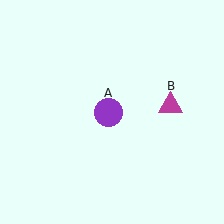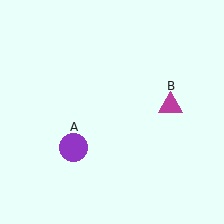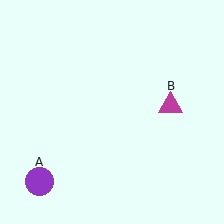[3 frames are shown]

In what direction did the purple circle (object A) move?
The purple circle (object A) moved down and to the left.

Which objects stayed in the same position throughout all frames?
Magenta triangle (object B) remained stationary.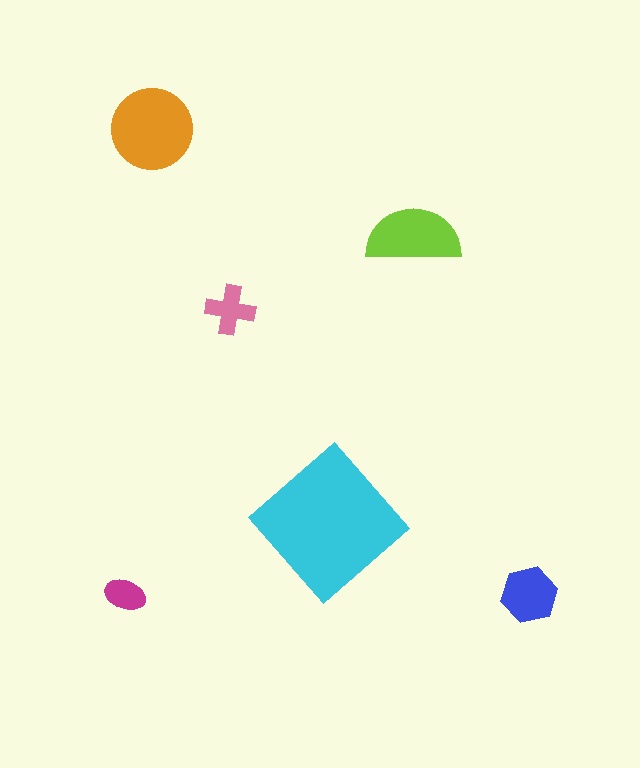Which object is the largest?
The cyan diamond.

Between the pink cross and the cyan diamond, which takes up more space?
The cyan diamond.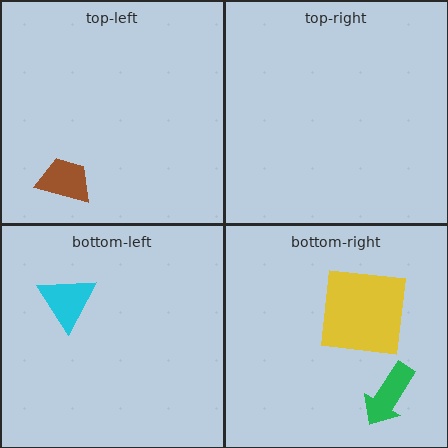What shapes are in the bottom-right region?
The yellow square, the green arrow.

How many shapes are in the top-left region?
1.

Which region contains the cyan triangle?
The bottom-left region.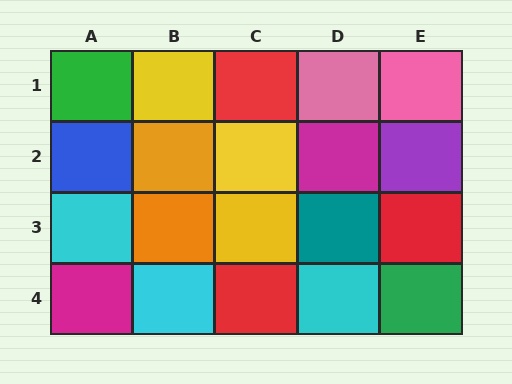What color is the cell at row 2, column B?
Orange.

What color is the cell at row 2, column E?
Purple.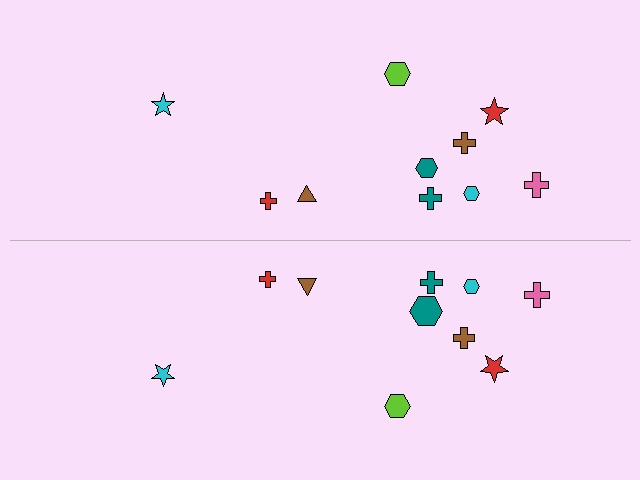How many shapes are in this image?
There are 20 shapes in this image.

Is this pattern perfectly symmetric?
No, the pattern is not perfectly symmetric. The teal hexagon on the bottom side has a different size than its mirror counterpart.